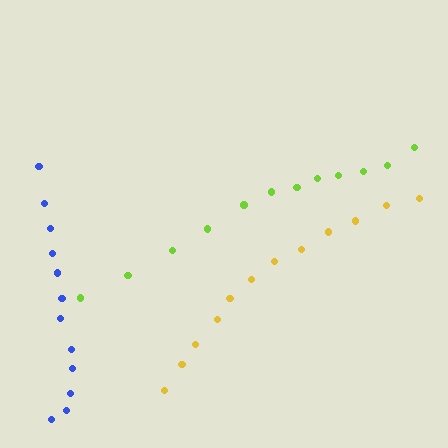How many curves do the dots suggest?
There are 3 distinct paths.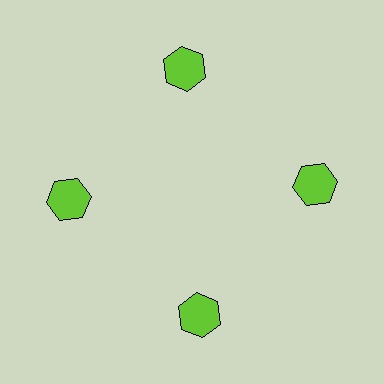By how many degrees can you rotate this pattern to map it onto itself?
The pattern maps onto itself every 90 degrees of rotation.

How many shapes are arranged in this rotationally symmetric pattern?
There are 4 shapes, arranged in 4 groups of 1.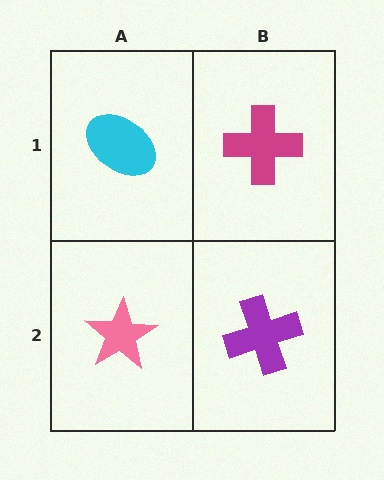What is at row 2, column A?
A pink star.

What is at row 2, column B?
A purple cross.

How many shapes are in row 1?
2 shapes.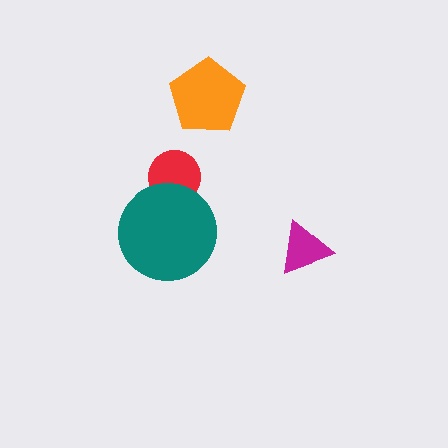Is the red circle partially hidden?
Yes, it is partially covered by another shape.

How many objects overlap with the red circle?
1 object overlaps with the red circle.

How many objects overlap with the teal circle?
1 object overlaps with the teal circle.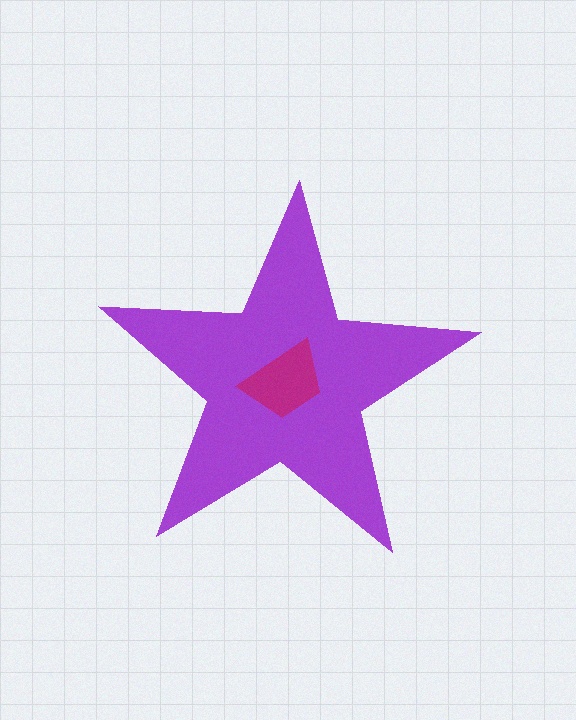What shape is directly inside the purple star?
The magenta trapezoid.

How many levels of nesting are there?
2.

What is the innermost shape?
The magenta trapezoid.